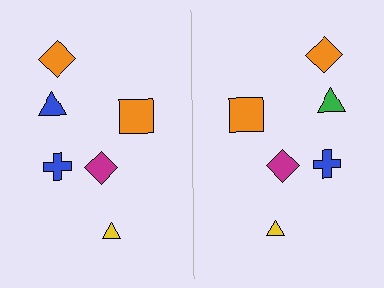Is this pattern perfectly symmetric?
No, the pattern is not perfectly symmetric. The green triangle on the right side breaks the symmetry — its mirror counterpart is blue.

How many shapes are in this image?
There are 12 shapes in this image.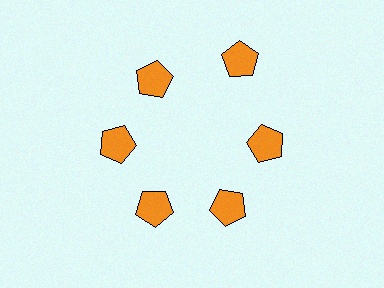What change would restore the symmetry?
The symmetry would be restored by moving it inward, back onto the ring so that all 6 pentagons sit at equal angles and equal distance from the center.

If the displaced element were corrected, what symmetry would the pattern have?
It would have 6-fold rotational symmetry — the pattern would map onto itself every 60 degrees.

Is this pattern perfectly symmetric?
No. The 6 orange pentagons are arranged in a ring, but one element near the 1 o'clock position is pushed outward from the center, breaking the 6-fold rotational symmetry.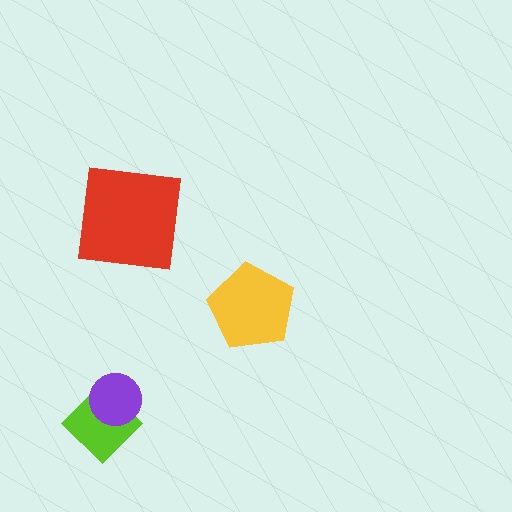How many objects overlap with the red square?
0 objects overlap with the red square.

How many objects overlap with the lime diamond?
1 object overlaps with the lime diamond.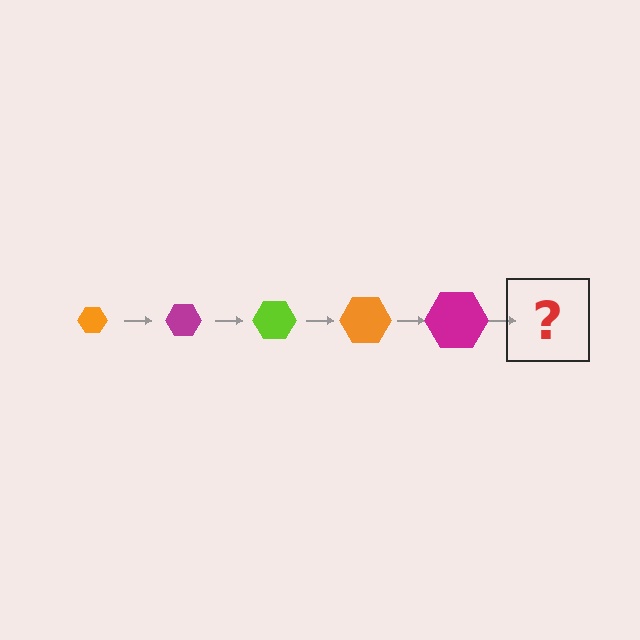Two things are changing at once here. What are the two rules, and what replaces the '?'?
The two rules are that the hexagon grows larger each step and the color cycles through orange, magenta, and lime. The '?' should be a lime hexagon, larger than the previous one.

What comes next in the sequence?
The next element should be a lime hexagon, larger than the previous one.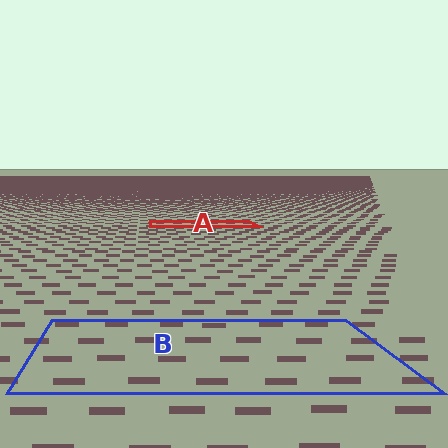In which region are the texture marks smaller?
The texture marks are smaller in region A, because it is farther away.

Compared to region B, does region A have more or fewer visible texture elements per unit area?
Region A has more texture elements per unit area — they are packed more densely because it is farther away.